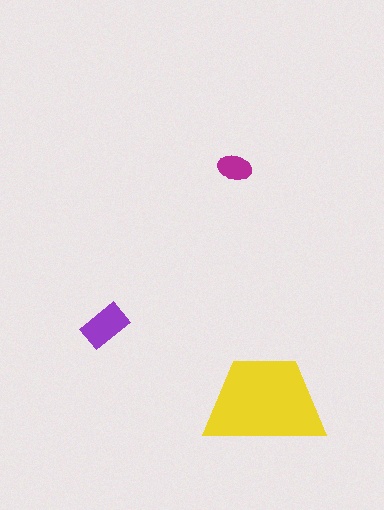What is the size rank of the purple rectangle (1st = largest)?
2nd.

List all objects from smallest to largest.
The magenta ellipse, the purple rectangle, the yellow trapezoid.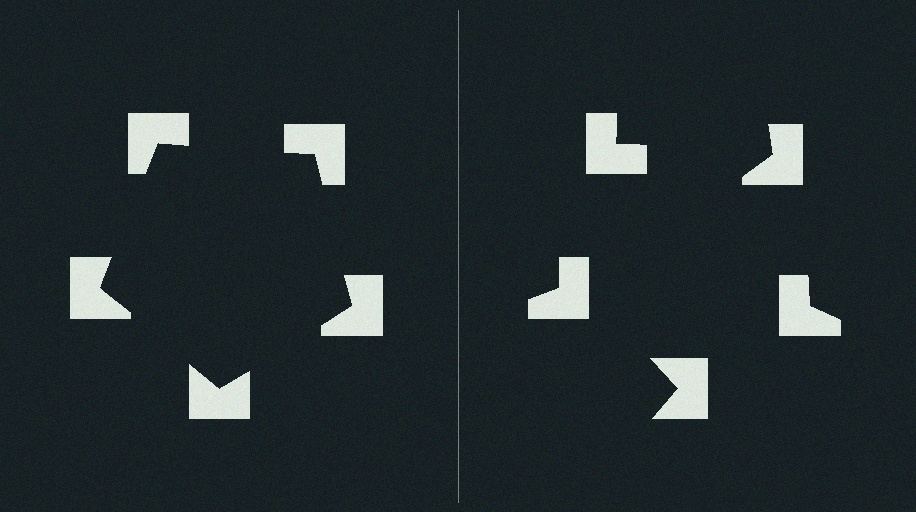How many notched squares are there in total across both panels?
10 — 5 on each side.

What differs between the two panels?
The notched squares are positioned identically on both sides; only the wedge orientations differ. On the left they align to a pentagon; on the right they are misaligned.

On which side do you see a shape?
An illusory pentagon appears on the left side. On the right side the wedge cuts are rotated, so no coherent shape forms.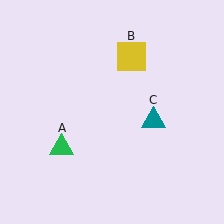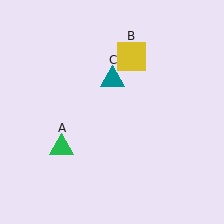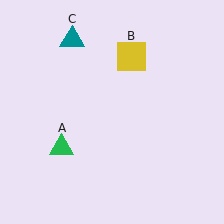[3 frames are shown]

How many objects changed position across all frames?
1 object changed position: teal triangle (object C).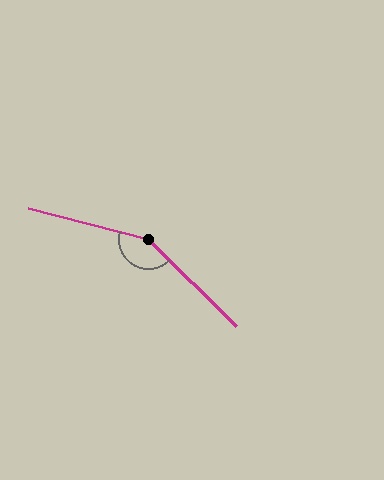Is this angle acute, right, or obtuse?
It is obtuse.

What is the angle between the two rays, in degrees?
Approximately 150 degrees.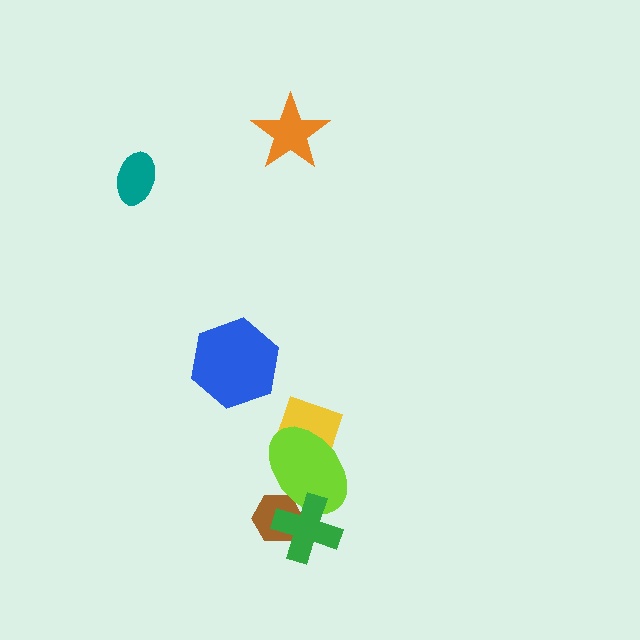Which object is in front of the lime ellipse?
The green cross is in front of the lime ellipse.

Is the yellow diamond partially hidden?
Yes, it is partially covered by another shape.